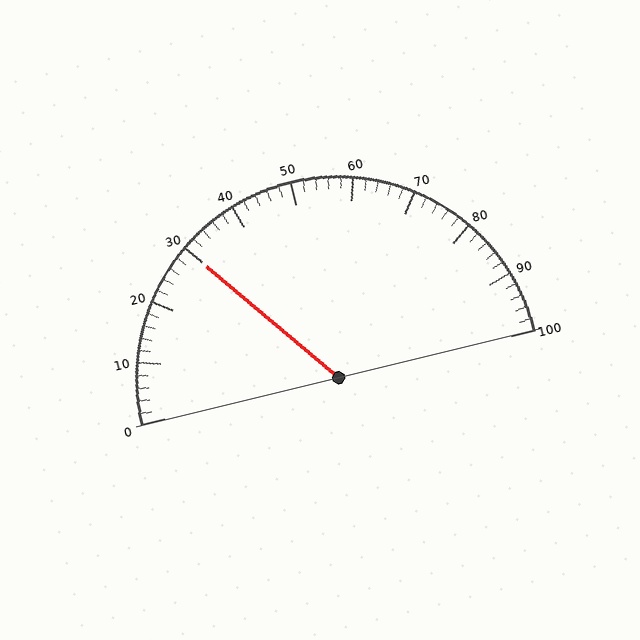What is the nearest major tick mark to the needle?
The nearest major tick mark is 30.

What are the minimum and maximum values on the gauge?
The gauge ranges from 0 to 100.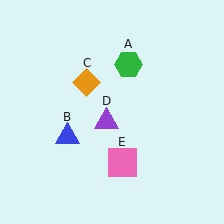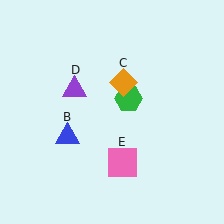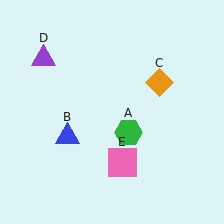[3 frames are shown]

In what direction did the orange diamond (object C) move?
The orange diamond (object C) moved right.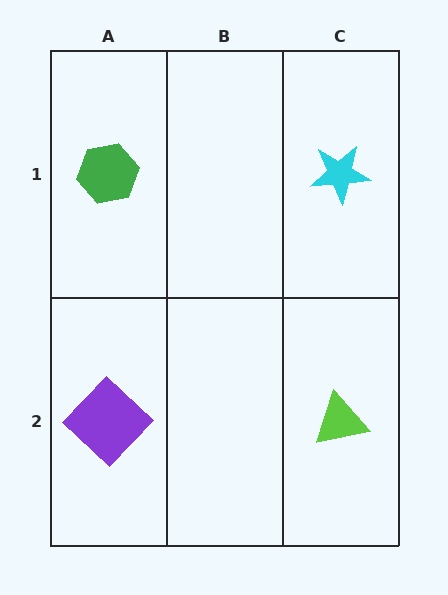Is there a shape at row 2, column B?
No, that cell is empty.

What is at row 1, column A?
A green hexagon.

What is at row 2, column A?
A purple diamond.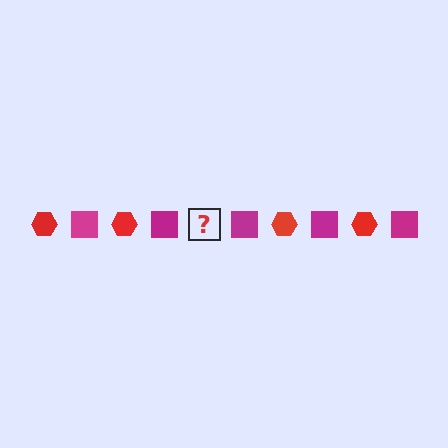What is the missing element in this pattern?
The missing element is a red hexagon.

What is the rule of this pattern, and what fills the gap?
The rule is that the pattern alternates between red hexagon and magenta square. The gap should be filled with a red hexagon.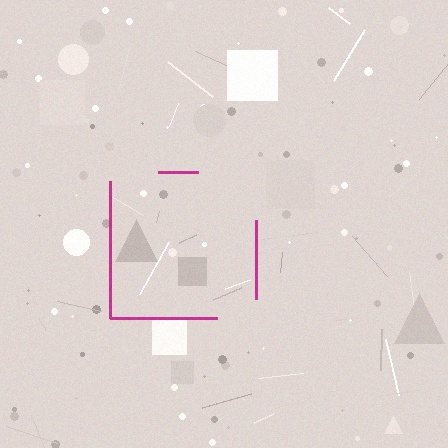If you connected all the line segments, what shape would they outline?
They would outline a square.